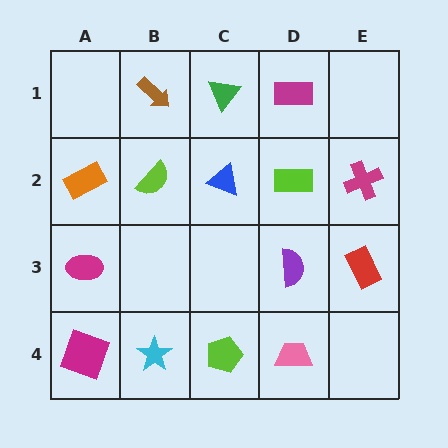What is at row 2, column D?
A lime rectangle.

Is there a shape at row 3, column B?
No, that cell is empty.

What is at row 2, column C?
A blue triangle.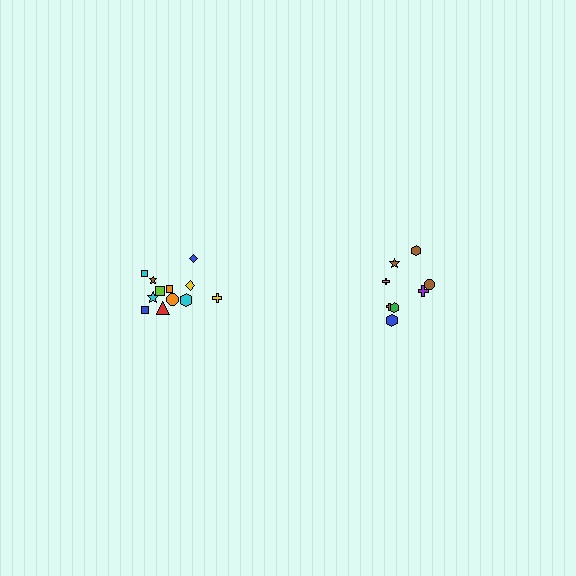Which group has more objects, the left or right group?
The left group.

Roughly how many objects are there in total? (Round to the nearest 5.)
Roughly 20 objects in total.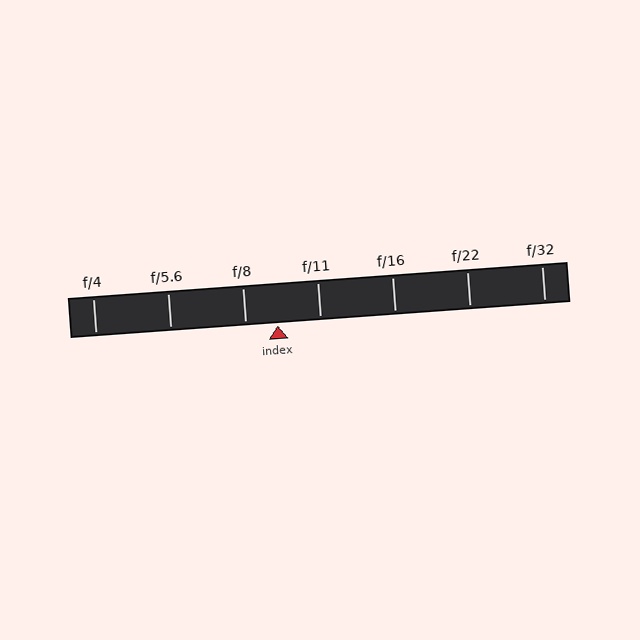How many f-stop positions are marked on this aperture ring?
There are 7 f-stop positions marked.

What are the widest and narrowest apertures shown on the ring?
The widest aperture shown is f/4 and the narrowest is f/32.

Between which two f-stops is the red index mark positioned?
The index mark is between f/8 and f/11.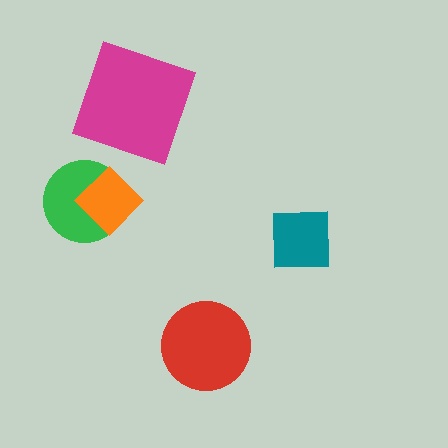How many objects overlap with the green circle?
1 object overlaps with the green circle.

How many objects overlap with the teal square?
0 objects overlap with the teal square.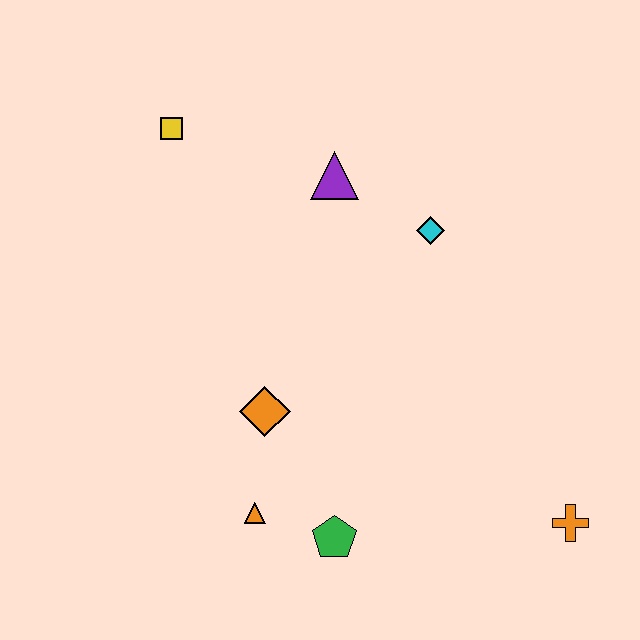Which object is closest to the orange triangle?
The green pentagon is closest to the orange triangle.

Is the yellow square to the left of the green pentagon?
Yes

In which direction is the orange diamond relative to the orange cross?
The orange diamond is to the left of the orange cross.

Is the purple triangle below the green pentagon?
No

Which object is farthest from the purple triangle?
The orange cross is farthest from the purple triangle.